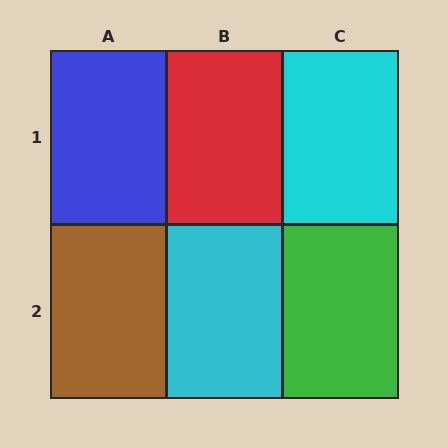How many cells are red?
1 cell is red.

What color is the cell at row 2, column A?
Brown.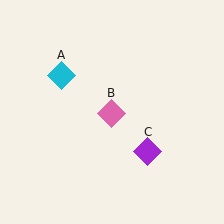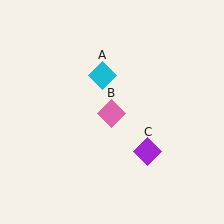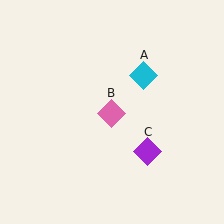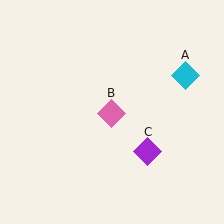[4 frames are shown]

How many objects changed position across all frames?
1 object changed position: cyan diamond (object A).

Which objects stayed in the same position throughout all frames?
Pink diamond (object B) and purple diamond (object C) remained stationary.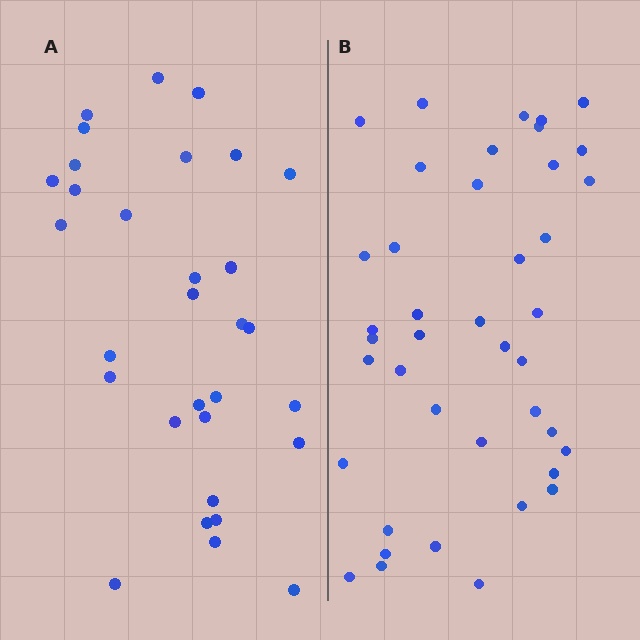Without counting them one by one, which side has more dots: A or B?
Region B (the right region) has more dots.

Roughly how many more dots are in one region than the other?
Region B has roughly 10 or so more dots than region A.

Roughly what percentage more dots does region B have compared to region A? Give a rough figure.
About 30% more.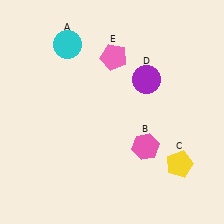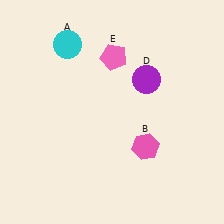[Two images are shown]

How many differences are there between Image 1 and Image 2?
There is 1 difference between the two images.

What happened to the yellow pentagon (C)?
The yellow pentagon (C) was removed in Image 2. It was in the bottom-right area of Image 1.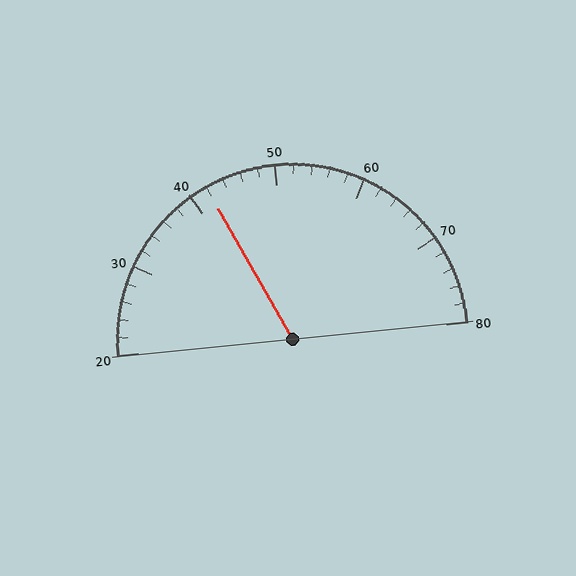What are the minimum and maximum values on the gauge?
The gauge ranges from 20 to 80.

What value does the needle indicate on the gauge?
The needle indicates approximately 42.